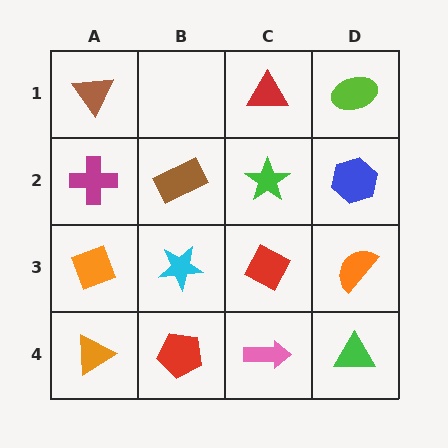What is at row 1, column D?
A lime ellipse.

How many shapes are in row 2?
4 shapes.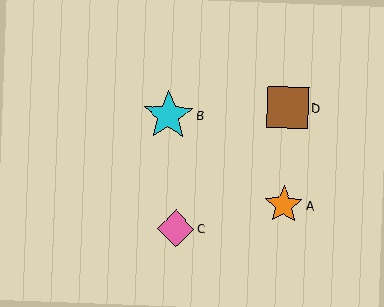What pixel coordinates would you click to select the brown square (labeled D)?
Click at (287, 108) to select the brown square D.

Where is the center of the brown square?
The center of the brown square is at (287, 108).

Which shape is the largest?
The cyan star (labeled B) is the largest.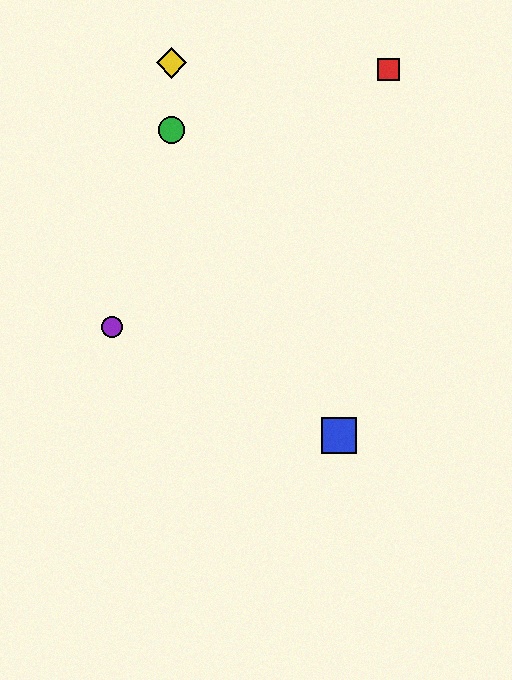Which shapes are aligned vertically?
The green circle, the yellow diamond are aligned vertically.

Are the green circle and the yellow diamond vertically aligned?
Yes, both are at x≈171.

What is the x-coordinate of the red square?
The red square is at x≈388.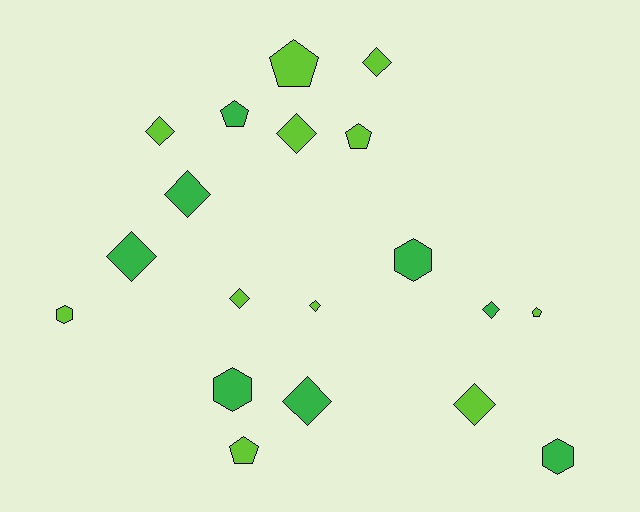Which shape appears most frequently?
Diamond, with 10 objects.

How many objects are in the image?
There are 19 objects.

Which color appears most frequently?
Lime, with 11 objects.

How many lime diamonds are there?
There are 6 lime diamonds.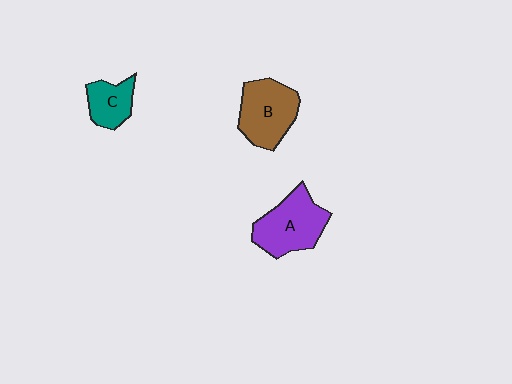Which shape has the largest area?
Shape A (purple).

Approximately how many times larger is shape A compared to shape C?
Approximately 1.8 times.